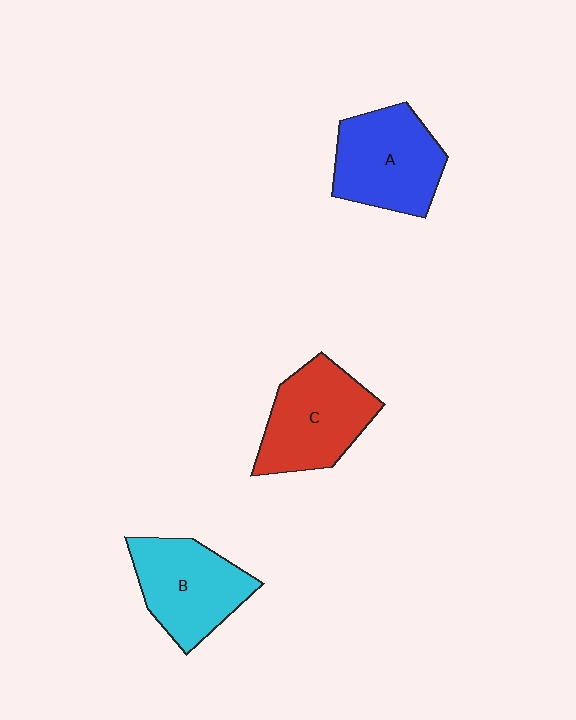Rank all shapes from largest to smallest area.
From largest to smallest: C (red), A (blue), B (cyan).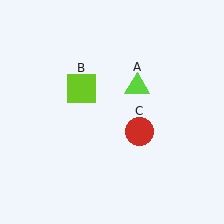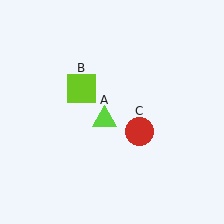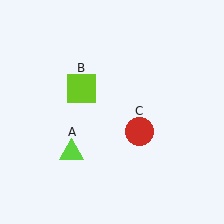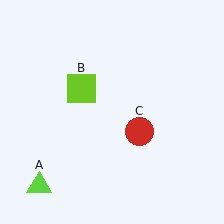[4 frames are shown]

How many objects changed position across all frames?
1 object changed position: lime triangle (object A).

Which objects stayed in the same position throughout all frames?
Lime square (object B) and red circle (object C) remained stationary.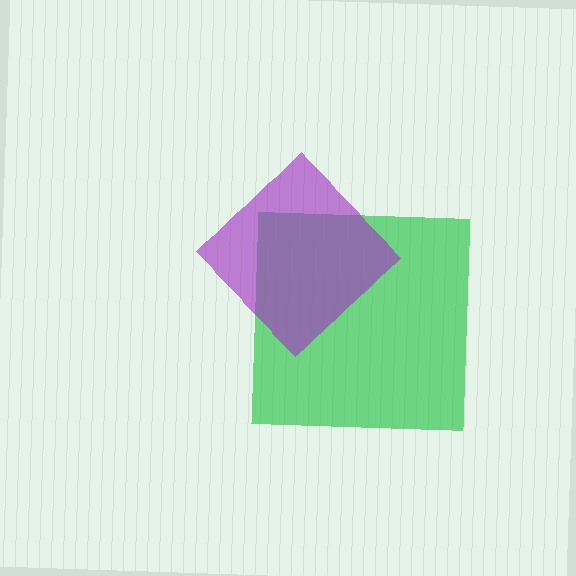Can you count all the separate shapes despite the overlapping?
Yes, there are 2 separate shapes.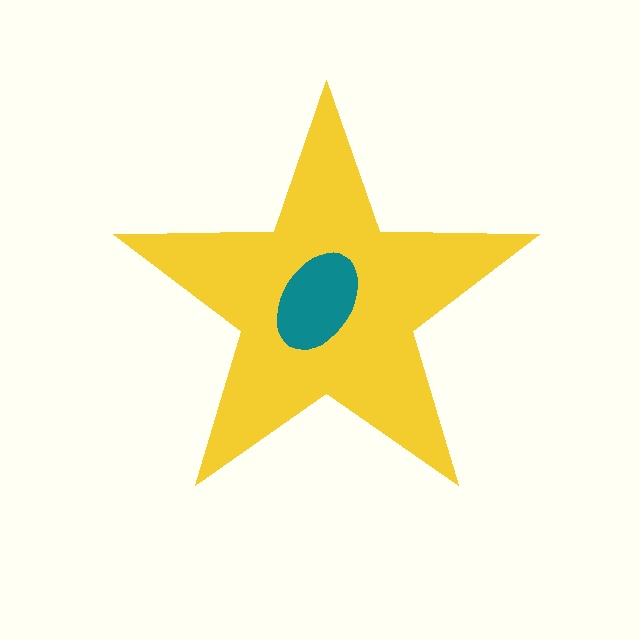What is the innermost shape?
The teal ellipse.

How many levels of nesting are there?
2.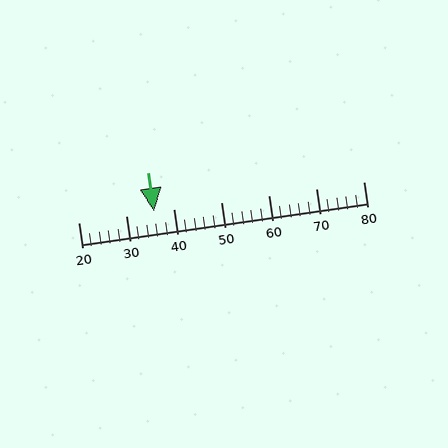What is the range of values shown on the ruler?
The ruler shows values from 20 to 80.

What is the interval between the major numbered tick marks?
The major tick marks are spaced 10 units apart.